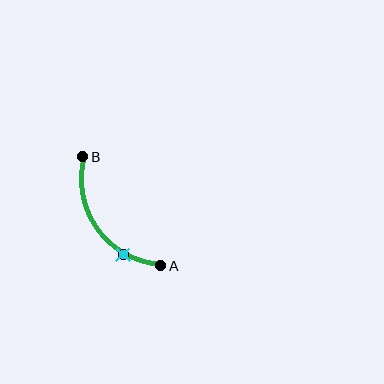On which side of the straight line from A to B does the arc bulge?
The arc bulges below and to the left of the straight line connecting A and B.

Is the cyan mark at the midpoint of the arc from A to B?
No. The cyan mark lies on the arc but is closer to endpoint A. The arc midpoint would be at the point on the curve equidistant along the arc from both A and B.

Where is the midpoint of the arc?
The arc midpoint is the point on the curve farthest from the straight line joining A and B. It sits below and to the left of that line.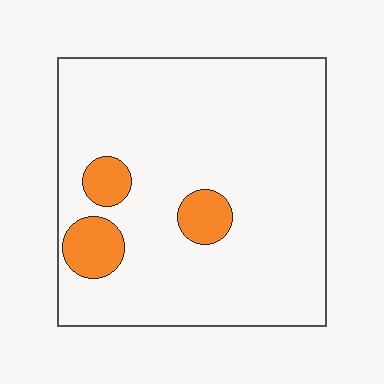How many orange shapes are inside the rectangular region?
3.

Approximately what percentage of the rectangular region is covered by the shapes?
Approximately 10%.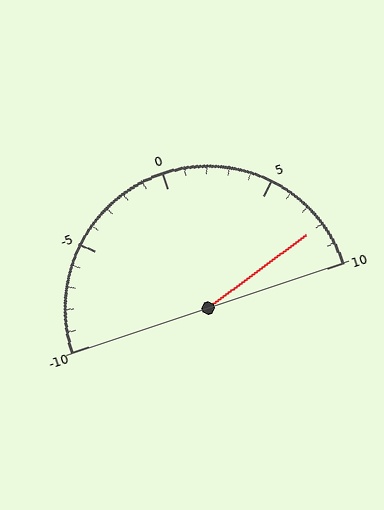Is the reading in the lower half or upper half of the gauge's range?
The reading is in the upper half of the range (-10 to 10).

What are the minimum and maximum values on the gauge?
The gauge ranges from -10 to 10.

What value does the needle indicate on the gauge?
The needle indicates approximately 8.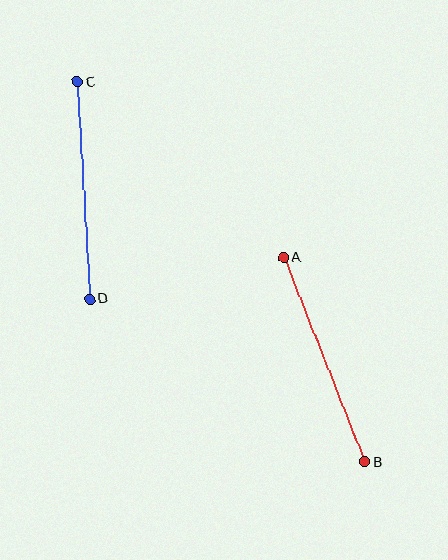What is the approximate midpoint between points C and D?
The midpoint is at approximately (84, 190) pixels.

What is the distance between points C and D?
The distance is approximately 218 pixels.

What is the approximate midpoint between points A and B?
The midpoint is at approximately (324, 360) pixels.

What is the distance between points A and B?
The distance is approximately 220 pixels.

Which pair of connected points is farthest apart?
Points A and B are farthest apart.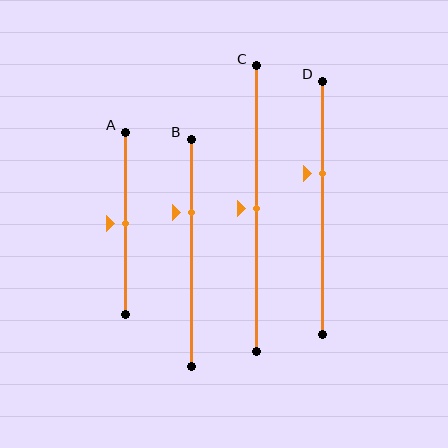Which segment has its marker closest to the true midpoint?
Segment A has its marker closest to the true midpoint.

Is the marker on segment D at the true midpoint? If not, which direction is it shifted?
No, the marker on segment D is shifted upward by about 14% of the segment length.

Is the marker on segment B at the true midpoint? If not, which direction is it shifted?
No, the marker on segment B is shifted upward by about 18% of the segment length.